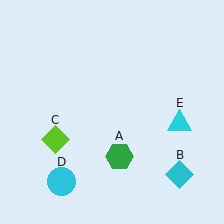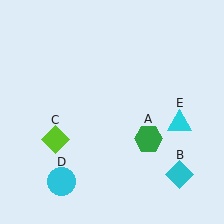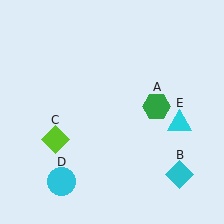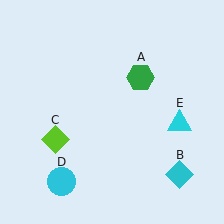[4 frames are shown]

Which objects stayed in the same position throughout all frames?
Cyan diamond (object B) and lime diamond (object C) and cyan circle (object D) and cyan triangle (object E) remained stationary.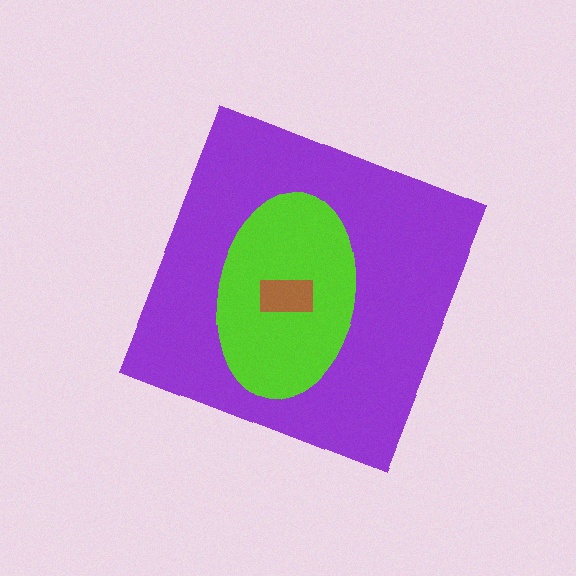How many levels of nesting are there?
3.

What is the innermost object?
The brown rectangle.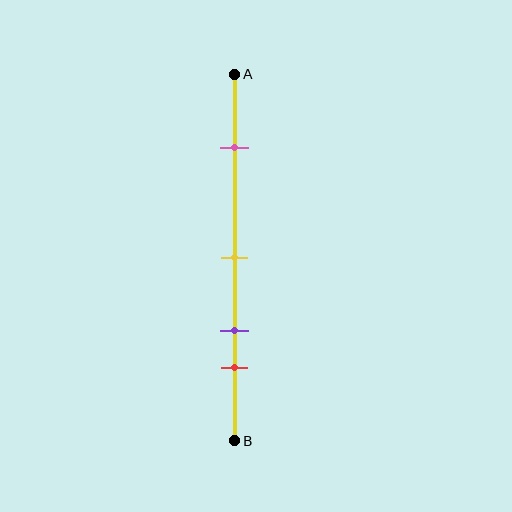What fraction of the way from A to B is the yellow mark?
The yellow mark is approximately 50% (0.5) of the way from A to B.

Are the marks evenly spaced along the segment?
No, the marks are not evenly spaced.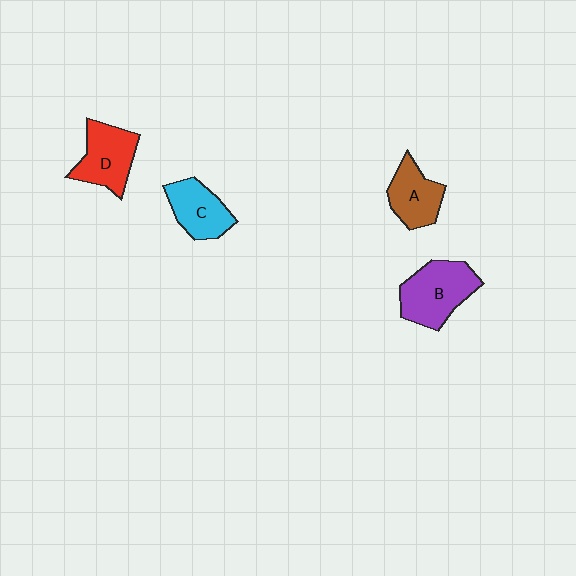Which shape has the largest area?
Shape B (purple).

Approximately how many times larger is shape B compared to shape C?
Approximately 1.3 times.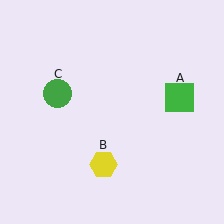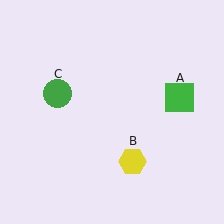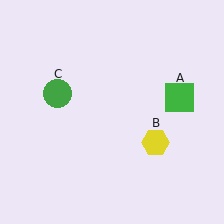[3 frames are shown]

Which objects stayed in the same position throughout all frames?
Green square (object A) and green circle (object C) remained stationary.